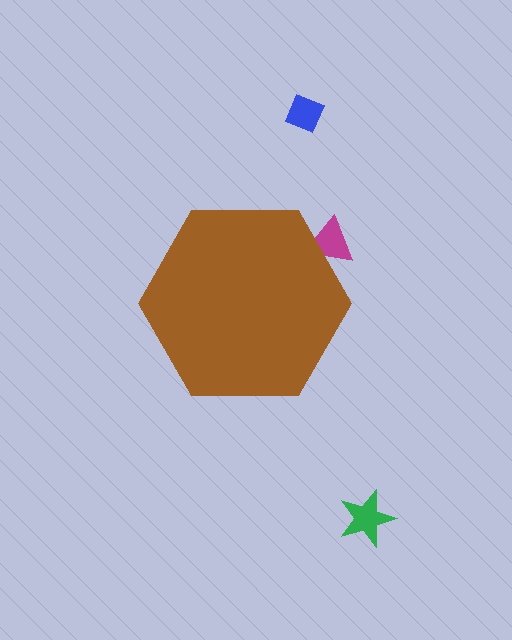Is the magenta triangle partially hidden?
Yes, the magenta triangle is partially hidden behind the brown hexagon.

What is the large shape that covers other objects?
A brown hexagon.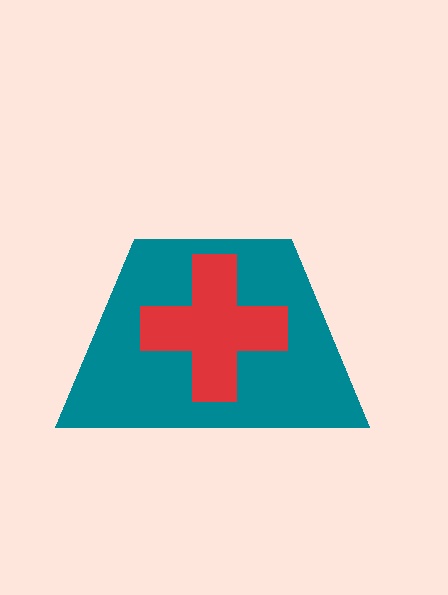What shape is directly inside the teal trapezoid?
The red cross.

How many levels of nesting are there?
2.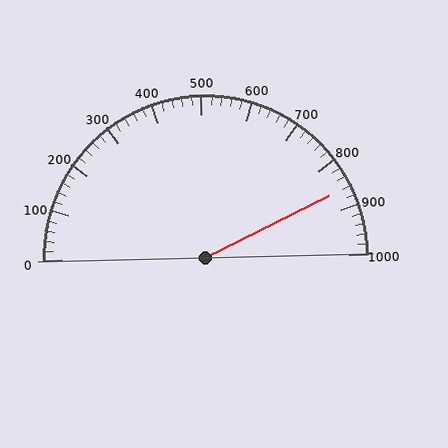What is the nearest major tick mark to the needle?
The nearest major tick mark is 900.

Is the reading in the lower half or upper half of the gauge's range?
The reading is in the upper half of the range (0 to 1000).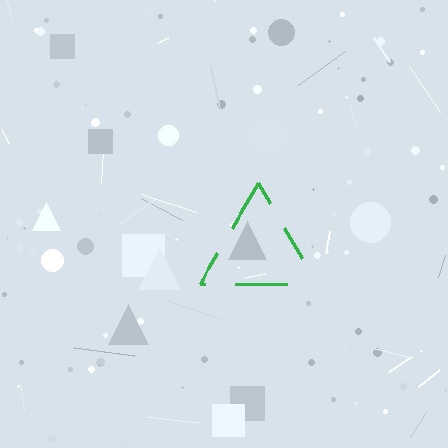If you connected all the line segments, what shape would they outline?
They would outline a triangle.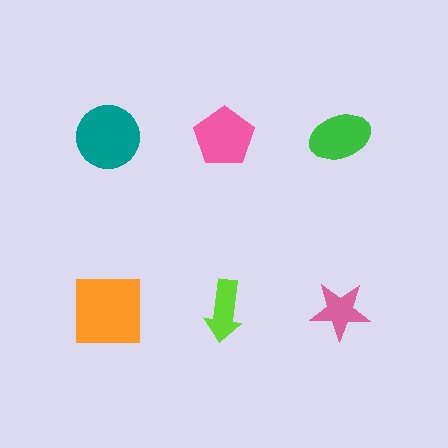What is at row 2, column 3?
A pink star.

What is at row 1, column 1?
A teal circle.